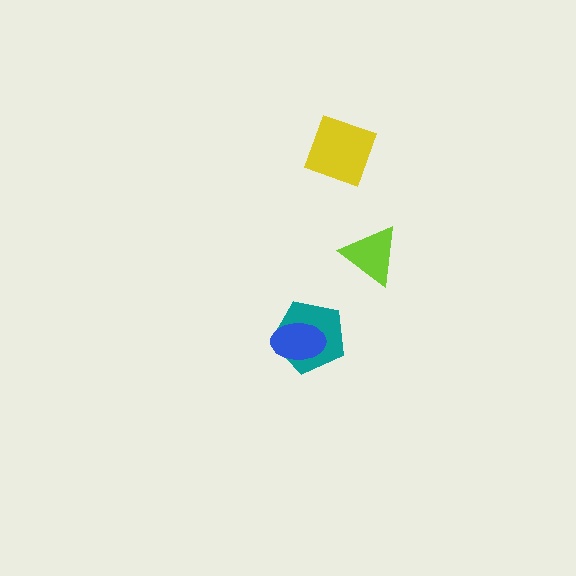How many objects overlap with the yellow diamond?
0 objects overlap with the yellow diamond.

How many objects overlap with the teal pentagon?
1 object overlaps with the teal pentagon.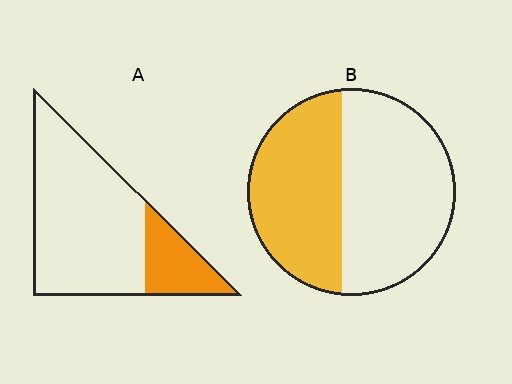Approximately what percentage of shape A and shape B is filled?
A is approximately 20% and B is approximately 45%.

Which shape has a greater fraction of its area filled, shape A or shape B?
Shape B.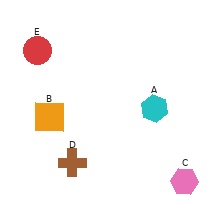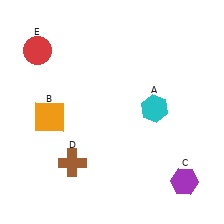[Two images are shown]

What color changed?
The hexagon (C) changed from pink in Image 1 to purple in Image 2.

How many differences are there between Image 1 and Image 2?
There is 1 difference between the two images.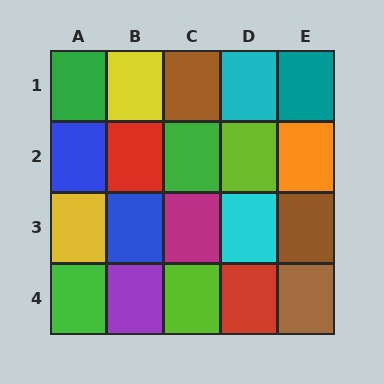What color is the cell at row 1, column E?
Teal.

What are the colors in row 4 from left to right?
Green, purple, lime, red, brown.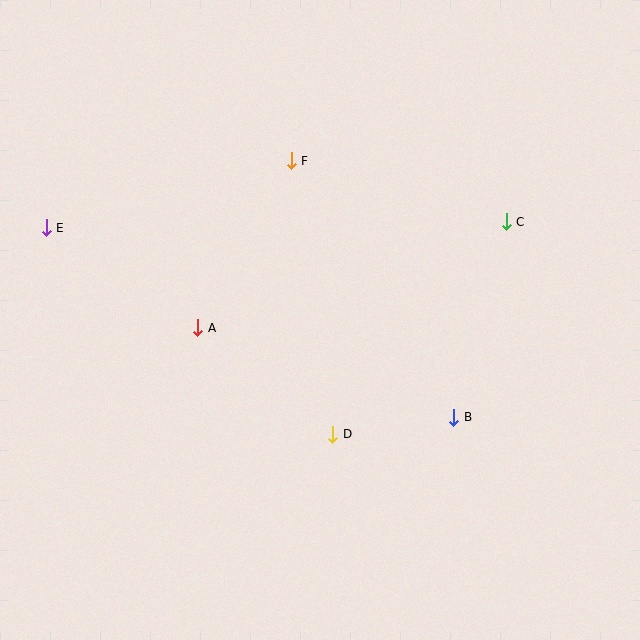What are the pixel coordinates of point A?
Point A is at (198, 328).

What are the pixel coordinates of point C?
Point C is at (506, 222).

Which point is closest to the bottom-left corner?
Point A is closest to the bottom-left corner.